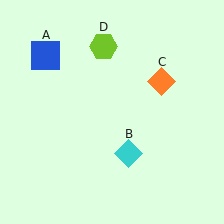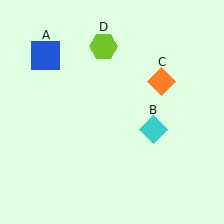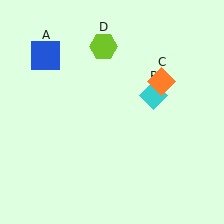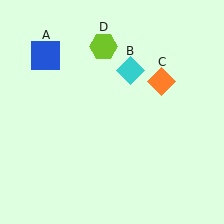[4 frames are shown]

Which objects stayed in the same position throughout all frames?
Blue square (object A) and orange diamond (object C) and lime hexagon (object D) remained stationary.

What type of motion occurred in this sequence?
The cyan diamond (object B) rotated counterclockwise around the center of the scene.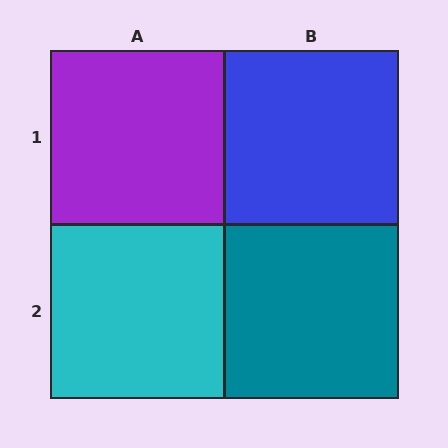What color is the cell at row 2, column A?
Cyan.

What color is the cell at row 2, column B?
Teal.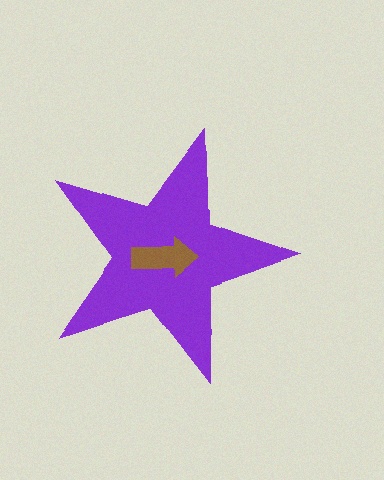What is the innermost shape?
The brown arrow.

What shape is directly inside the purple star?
The brown arrow.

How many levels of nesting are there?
2.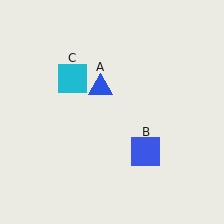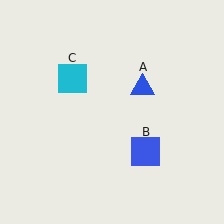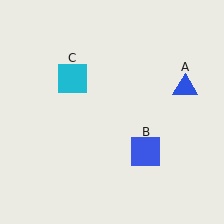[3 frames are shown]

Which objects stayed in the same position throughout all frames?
Blue square (object B) and cyan square (object C) remained stationary.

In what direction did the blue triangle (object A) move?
The blue triangle (object A) moved right.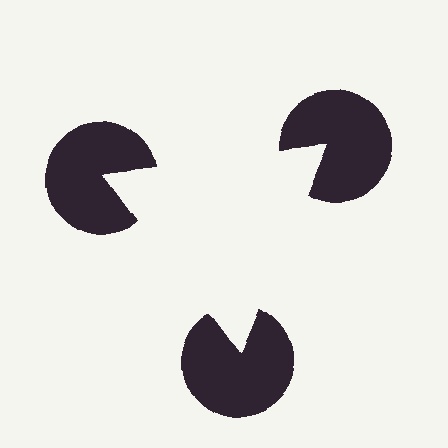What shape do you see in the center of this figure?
An illusory triangle — its edges are inferred from the aligned wedge cuts in the pac-man discs, not physically drawn.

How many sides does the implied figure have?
3 sides.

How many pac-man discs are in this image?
There are 3 — one at each vertex of the illusory triangle.